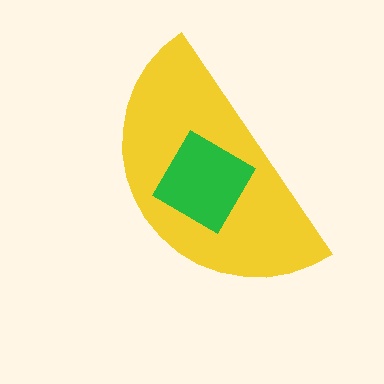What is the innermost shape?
The green diamond.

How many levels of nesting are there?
2.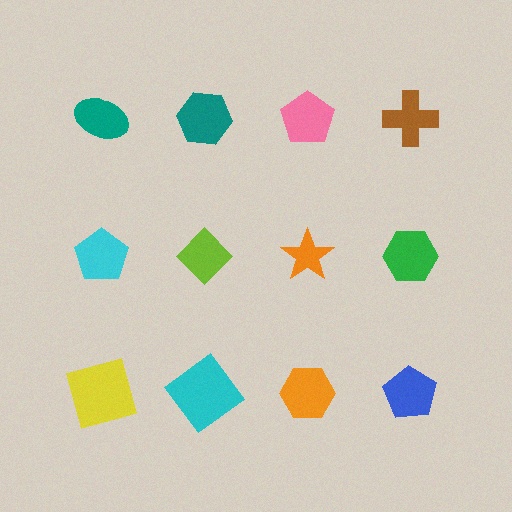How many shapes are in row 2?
4 shapes.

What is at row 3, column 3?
An orange hexagon.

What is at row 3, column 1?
A yellow square.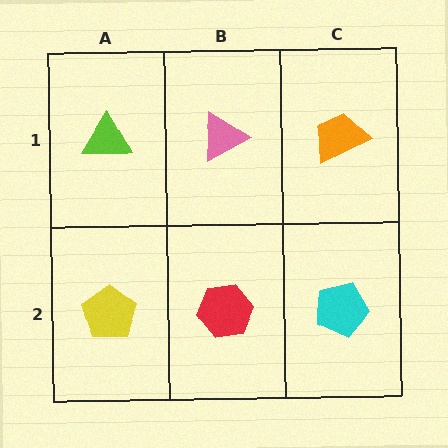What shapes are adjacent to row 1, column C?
A cyan pentagon (row 2, column C), a pink triangle (row 1, column B).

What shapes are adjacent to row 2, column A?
A lime triangle (row 1, column A), a red hexagon (row 2, column B).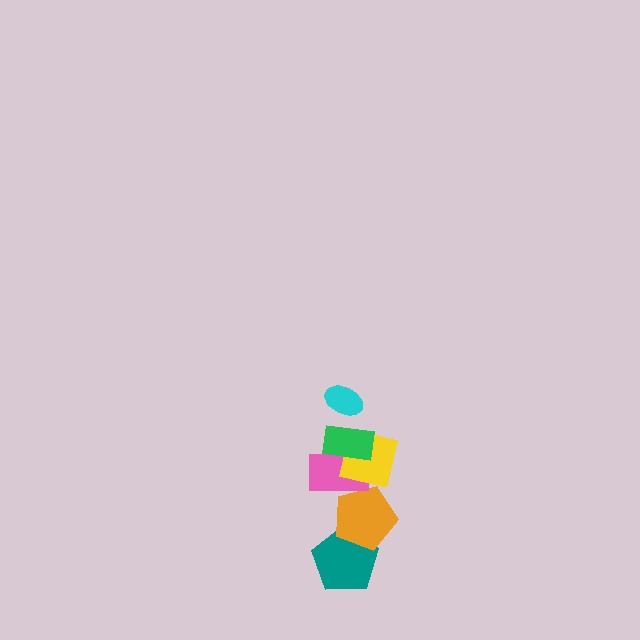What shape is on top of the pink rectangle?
The yellow square is on top of the pink rectangle.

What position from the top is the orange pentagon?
The orange pentagon is 5th from the top.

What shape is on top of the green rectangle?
The cyan ellipse is on top of the green rectangle.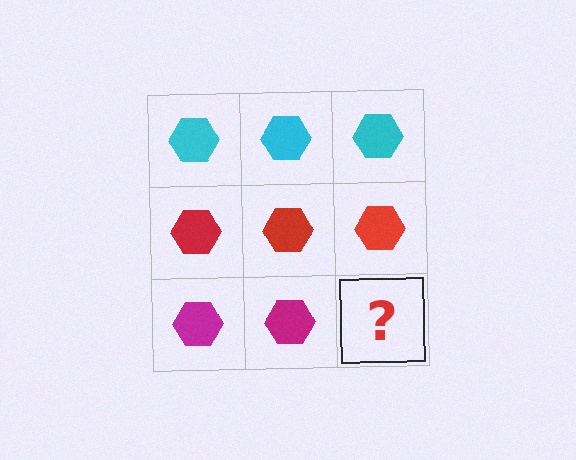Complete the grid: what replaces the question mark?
The question mark should be replaced with a magenta hexagon.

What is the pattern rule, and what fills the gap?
The rule is that each row has a consistent color. The gap should be filled with a magenta hexagon.